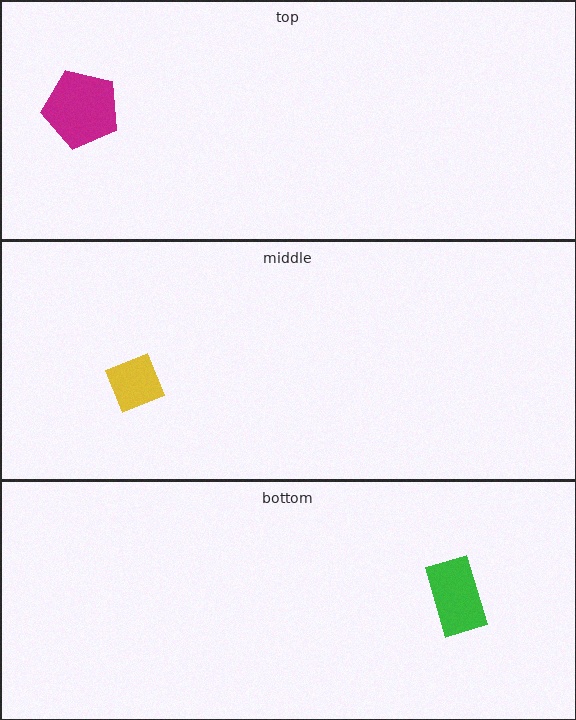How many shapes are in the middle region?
1.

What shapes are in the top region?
The magenta pentagon.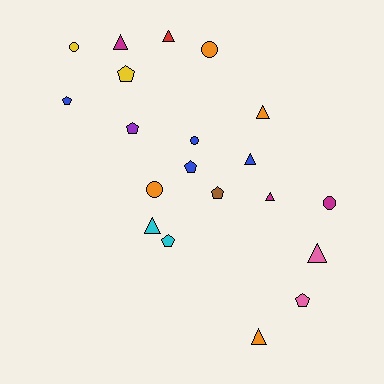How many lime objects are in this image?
There are no lime objects.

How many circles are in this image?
There are 5 circles.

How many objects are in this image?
There are 20 objects.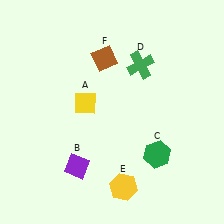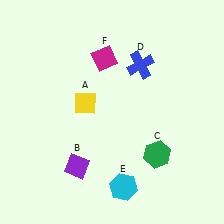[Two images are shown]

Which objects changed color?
D changed from green to blue. E changed from yellow to cyan. F changed from brown to magenta.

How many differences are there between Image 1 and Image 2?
There are 3 differences between the two images.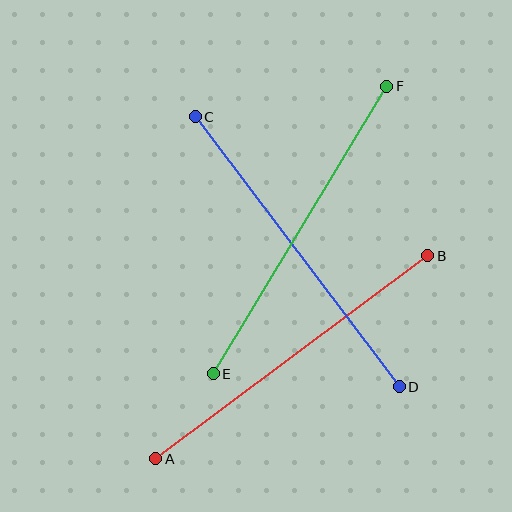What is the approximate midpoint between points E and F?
The midpoint is at approximately (300, 230) pixels.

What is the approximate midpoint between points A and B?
The midpoint is at approximately (292, 357) pixels.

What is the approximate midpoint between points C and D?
The midpoint is at approximately (297, 252) pixels.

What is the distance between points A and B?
The distance is approximately 339 pixels.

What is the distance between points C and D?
The distance is approximately 339 pixels.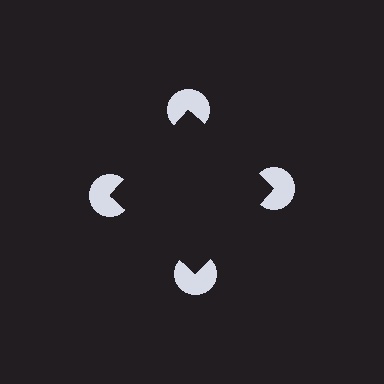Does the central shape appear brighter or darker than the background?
It typically appears slightly darker than the background, even though no actual brightness change is drawn.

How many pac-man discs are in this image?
There are 4 — one at each vertex of the illusory square.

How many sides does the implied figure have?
4 sides.